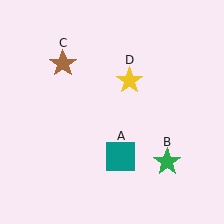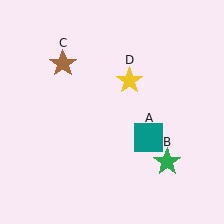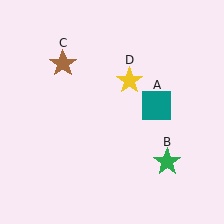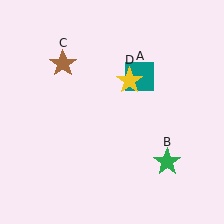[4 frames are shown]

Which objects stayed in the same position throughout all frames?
Green star (object B) and brown star (object C) and yellow star (object D) remained stationary.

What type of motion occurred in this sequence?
The teal square (object A) rotated counterclockwise around the center of the scene.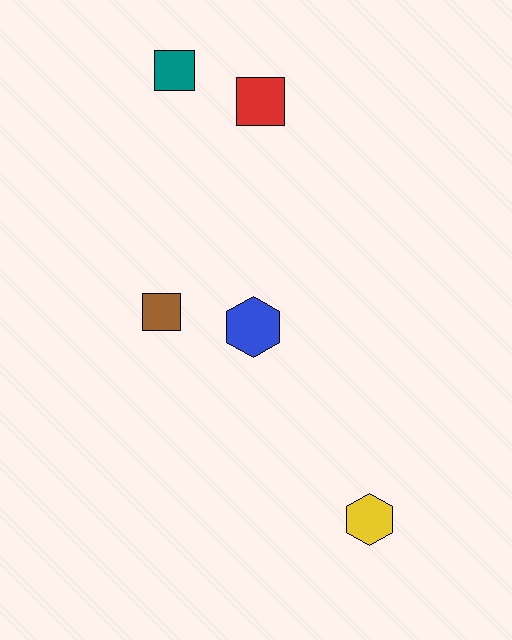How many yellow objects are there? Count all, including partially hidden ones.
There is 1 yellow object.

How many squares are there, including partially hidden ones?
There are 3 squares.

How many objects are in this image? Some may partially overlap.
There are 5 objects.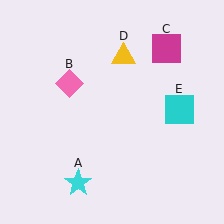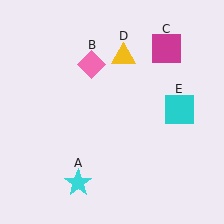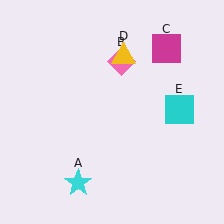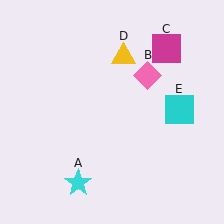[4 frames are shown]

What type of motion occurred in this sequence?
The pink diamond (object B) rotated clockwise around the center of the scene.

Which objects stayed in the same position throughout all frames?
Cyan star (object A) and magenta square (object C) and yellow triangle (object D) and cyan square (object E) remained stationary.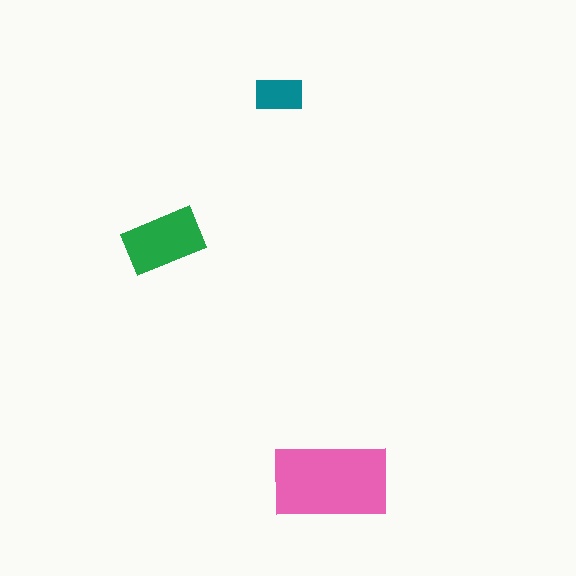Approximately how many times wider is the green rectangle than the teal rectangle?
About 1.5 times wider.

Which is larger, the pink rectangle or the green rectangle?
The pink one.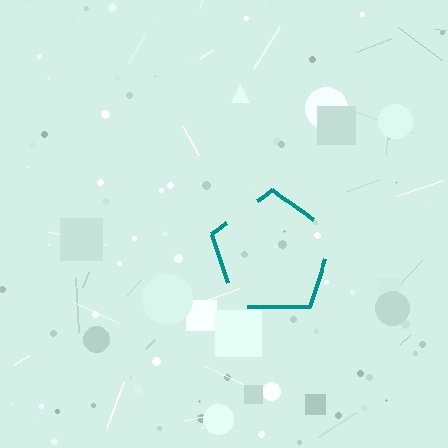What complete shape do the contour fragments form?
The contour fragments form a pentagon.